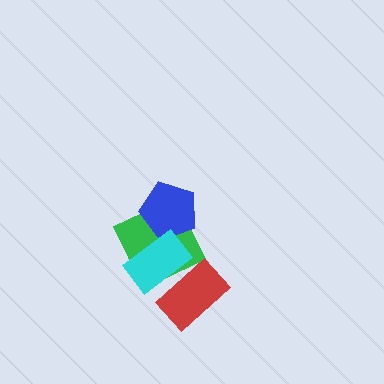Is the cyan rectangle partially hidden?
Yes, it is partially covered by another shape.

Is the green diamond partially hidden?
Yes, it is partially covered by another shape.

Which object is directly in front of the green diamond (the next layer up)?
The blue pentagon is directly in front of the green diamond.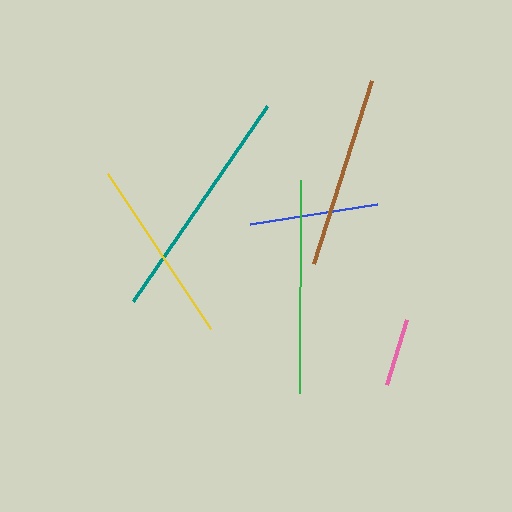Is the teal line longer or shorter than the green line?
The teal line is longer than the green line.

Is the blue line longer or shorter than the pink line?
The blue line is longer than the pink line.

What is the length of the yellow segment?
The yellow segment is approximately 186 pixels long.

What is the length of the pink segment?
The pink segment is approximately 69 pixels long.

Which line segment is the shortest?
The pink line is the shortest at approximately 69 pixels.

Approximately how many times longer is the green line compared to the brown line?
The green line is approximately 1.1 times the length of the brown line.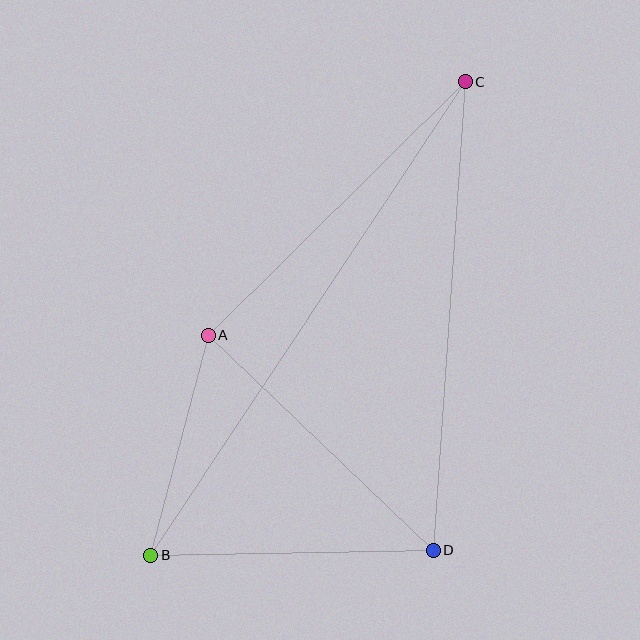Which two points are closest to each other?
Points A and B are closest to each other.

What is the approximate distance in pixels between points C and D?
The distance between C and D is approximately 470 pixels.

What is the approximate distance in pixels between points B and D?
The distance between B and D is approximately 283 pixels.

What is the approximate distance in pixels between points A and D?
The distance between A and D is approximately 311 pixels.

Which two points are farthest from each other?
Points B and C are farthest from each other.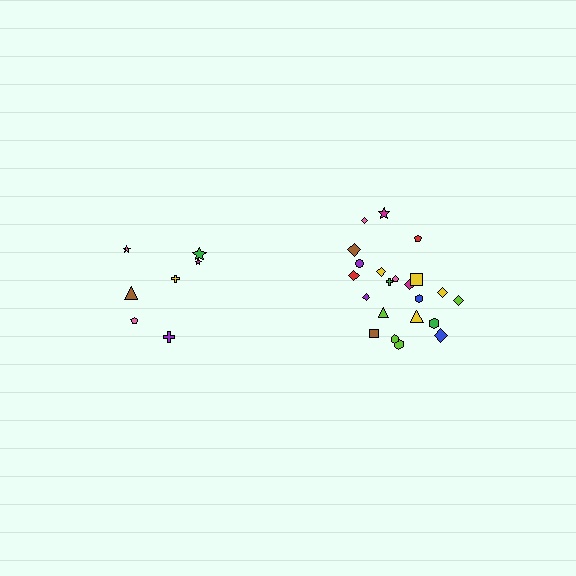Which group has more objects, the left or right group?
The right group.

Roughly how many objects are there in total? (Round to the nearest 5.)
Roughly 30 objects in total.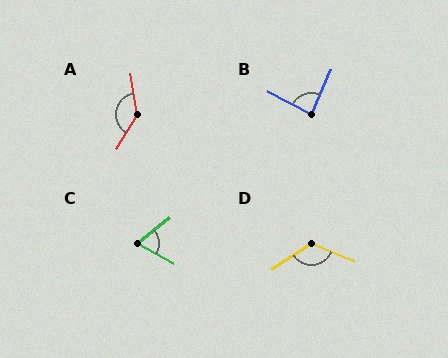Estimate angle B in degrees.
Approximately 84 degrees.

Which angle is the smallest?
C, at approximately 67 degrees.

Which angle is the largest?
A, at approximately 139 degrees.